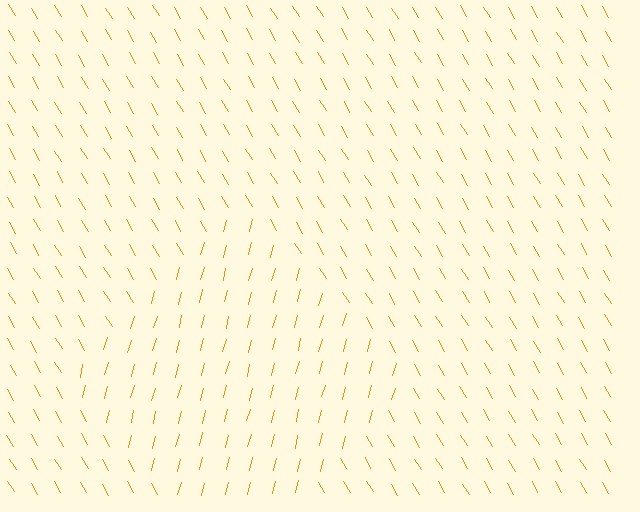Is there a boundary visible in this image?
Yes, there is a texture boundary formed by a change in line orientation.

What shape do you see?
I see a diamond.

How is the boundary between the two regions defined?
The boundary is defined purely by a change in line orientation (approximately 45 degrees difference). All lines are the same color and thickness.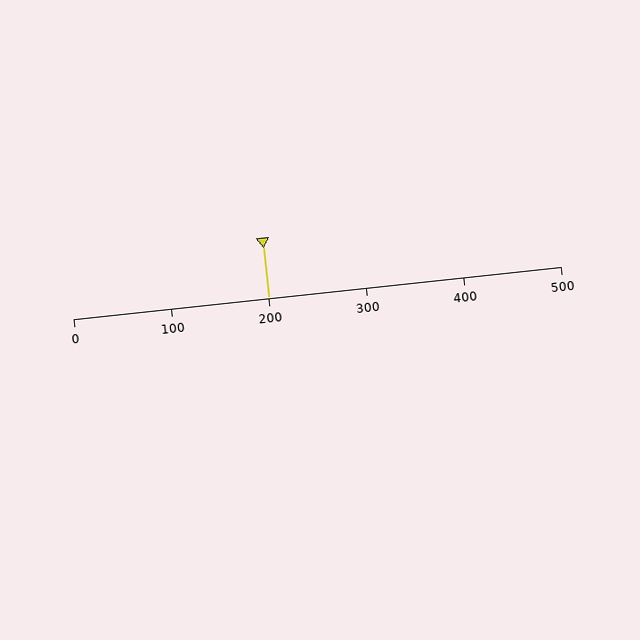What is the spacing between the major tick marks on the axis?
The major ticks are spaced 100 apart.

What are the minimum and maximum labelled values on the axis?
The axis runs from 0 to 500.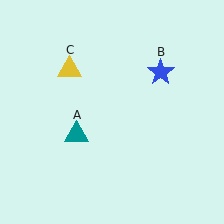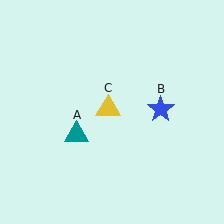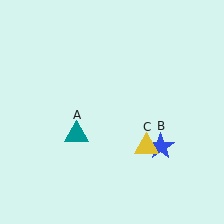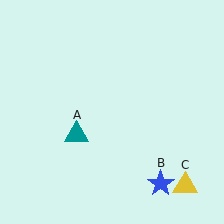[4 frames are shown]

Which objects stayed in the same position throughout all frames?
Teal triangle (object A) remained stationary.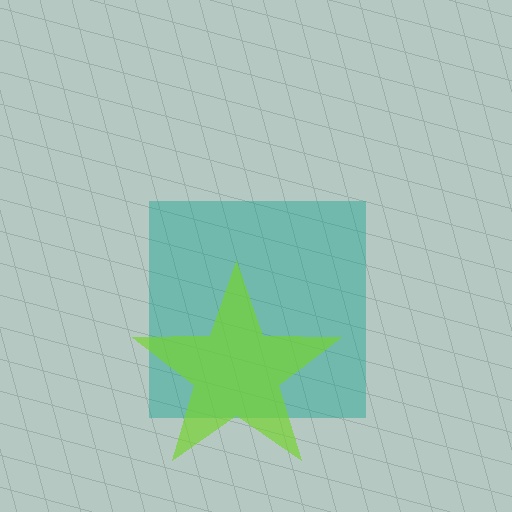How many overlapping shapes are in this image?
There are 2 overlapping shapes in the image.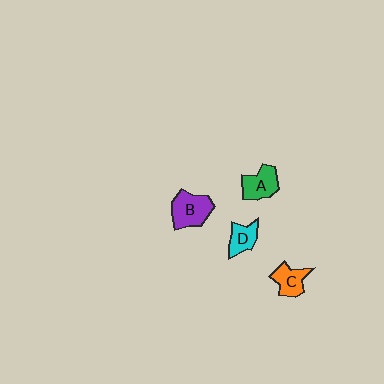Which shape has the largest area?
Shape B (purple).